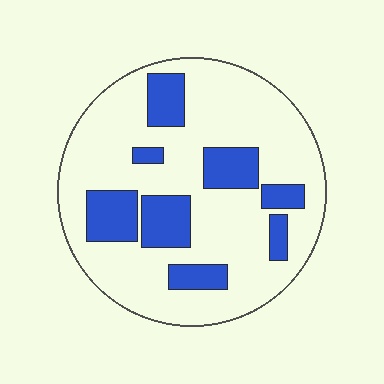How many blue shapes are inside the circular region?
8.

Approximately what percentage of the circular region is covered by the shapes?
Approximately 25%.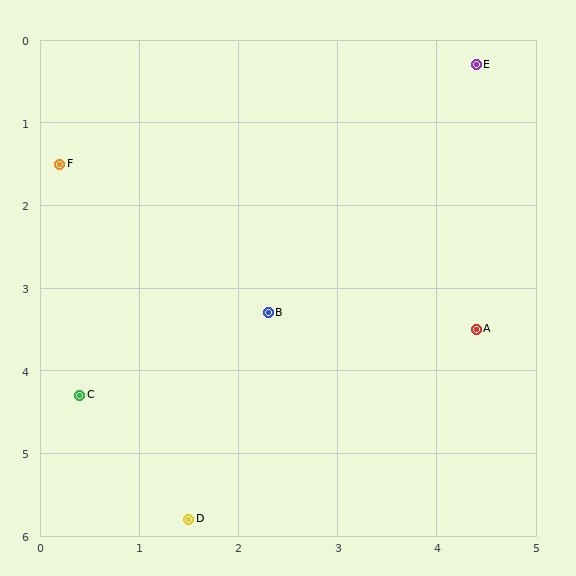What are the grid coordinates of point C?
Point C is at approximately (0.4, 4.3).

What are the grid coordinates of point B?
Point B is at approximately (2.3, 3.3).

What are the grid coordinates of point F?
Point F is at approximately (0.2, 1.5).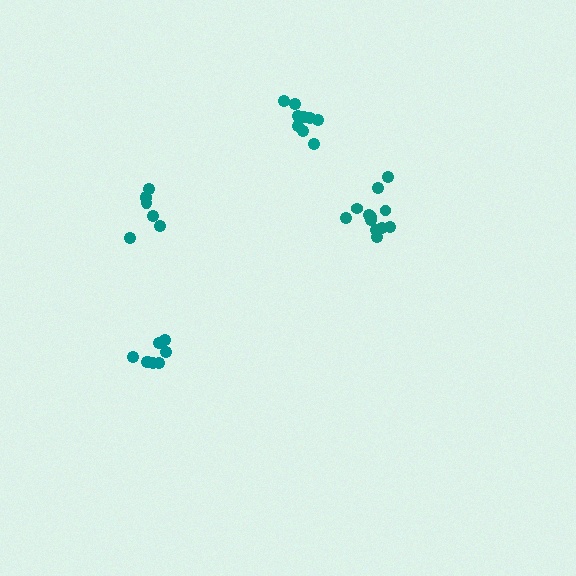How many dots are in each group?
Group 1: 12 dots, Group 2: 7 dots, Group 3: 8 dots, Group 4: 10 dots (37 total).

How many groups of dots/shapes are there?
There are 4 groups.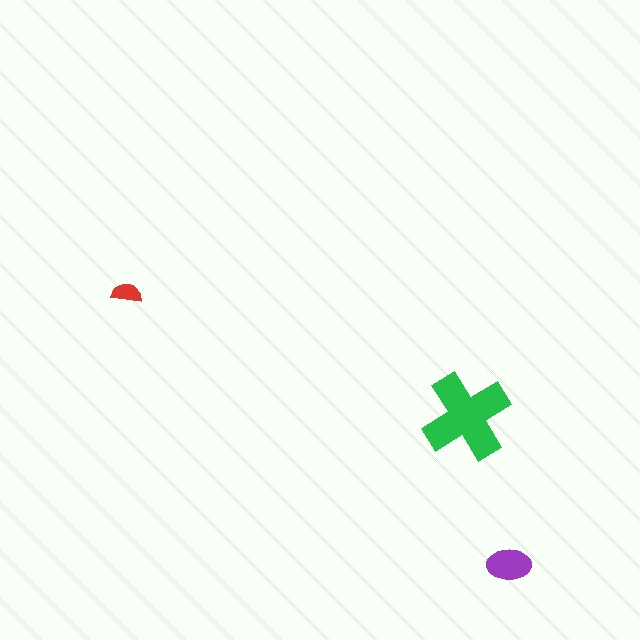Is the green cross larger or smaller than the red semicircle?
Larger.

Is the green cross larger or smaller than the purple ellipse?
Larger.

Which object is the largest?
The green cross.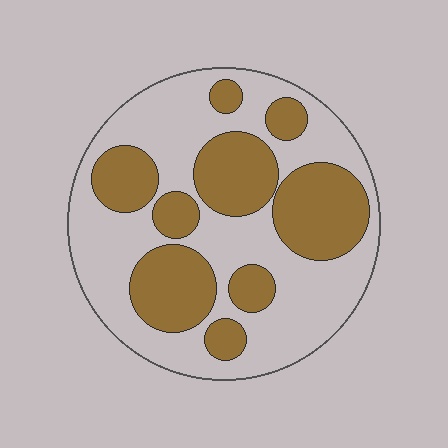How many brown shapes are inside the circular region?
9.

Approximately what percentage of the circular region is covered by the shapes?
Approximately 40%.